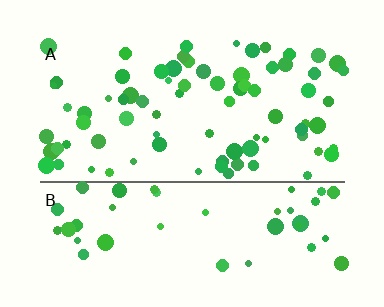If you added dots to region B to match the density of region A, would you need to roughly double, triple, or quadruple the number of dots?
Approximately double.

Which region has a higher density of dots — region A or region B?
A (the top).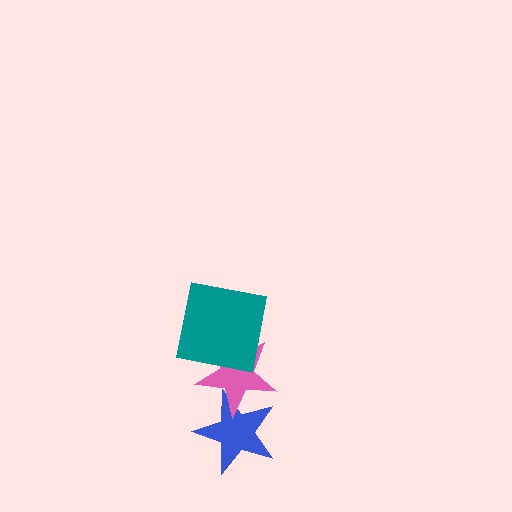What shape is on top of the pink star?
The teal square is on top of the pink star.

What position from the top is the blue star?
The blue star is 3rd from the top.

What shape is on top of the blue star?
The pink star is on top of the blue star.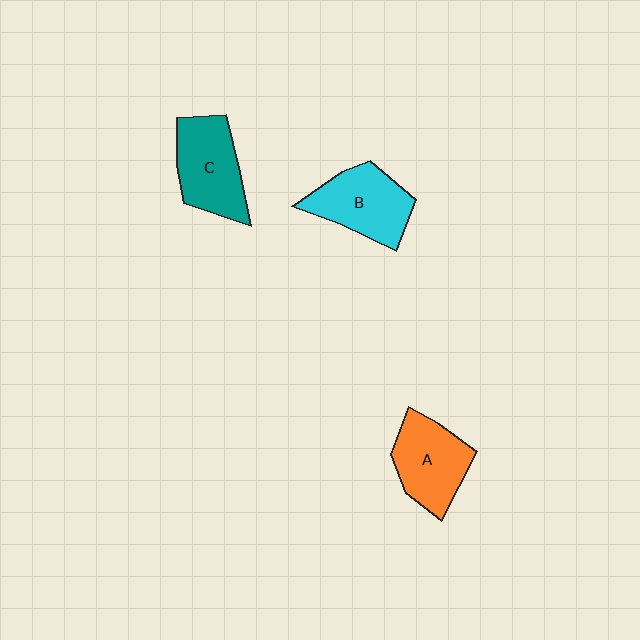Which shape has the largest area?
Shape C (teal).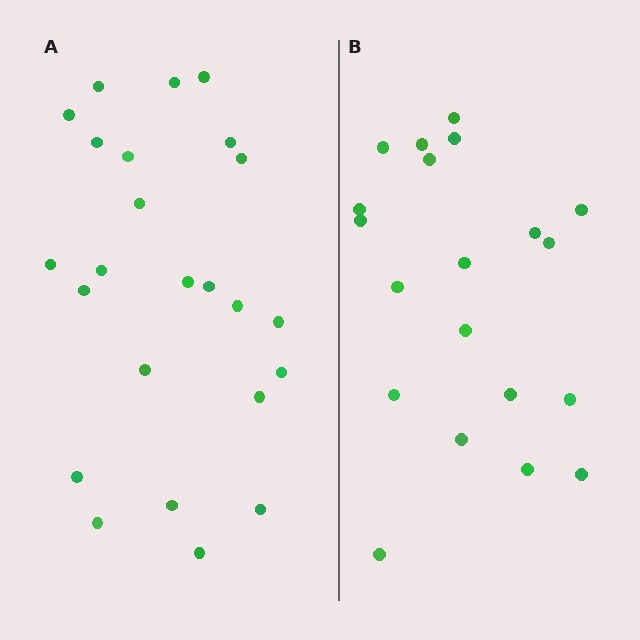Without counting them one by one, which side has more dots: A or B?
Region A (the left region) has more dots.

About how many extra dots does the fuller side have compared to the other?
Region A has about 4 more dots than region B.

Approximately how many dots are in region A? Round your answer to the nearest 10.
About 20 dots. (The exact count is 24, which rounds to 20.)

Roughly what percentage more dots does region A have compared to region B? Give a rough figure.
About 20% more.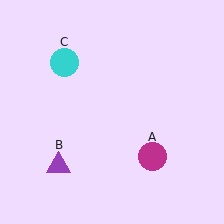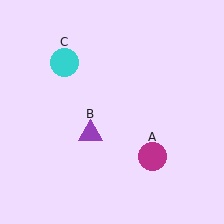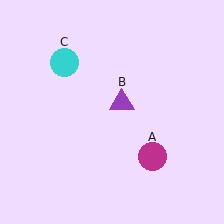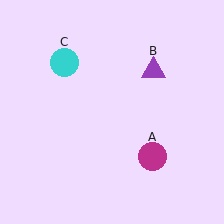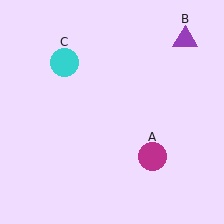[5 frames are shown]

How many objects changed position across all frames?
1 object changed position: purple triangle (object B).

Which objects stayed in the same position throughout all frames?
Magenta circle (object A) and cyan circle (object C) remained stationary.